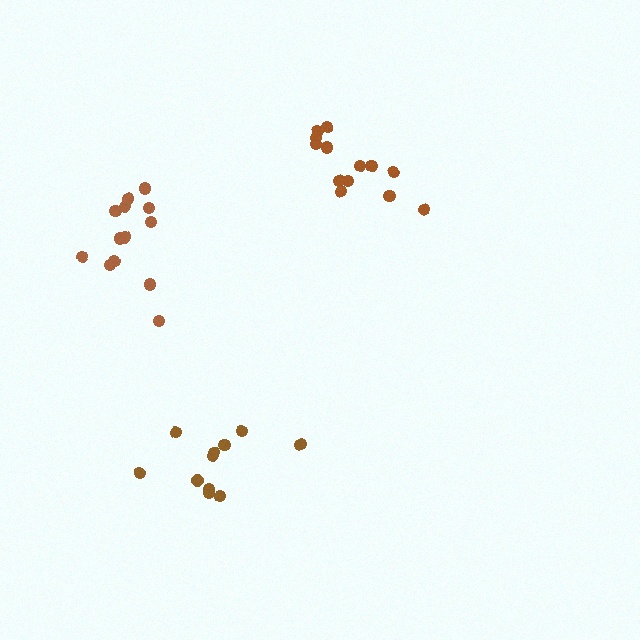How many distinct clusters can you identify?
There are 3 distinct clusters.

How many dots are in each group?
Group 1: 11 dots, Group 2: 13 dots, Group 3: 13 dots (37 total).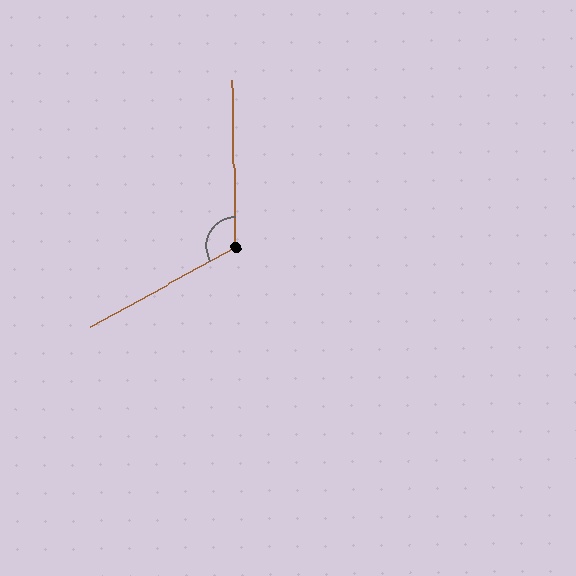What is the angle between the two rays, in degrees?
Approximately 118 degrees.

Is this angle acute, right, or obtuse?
It is obtuse.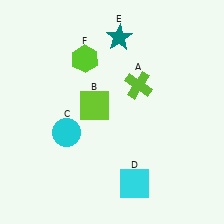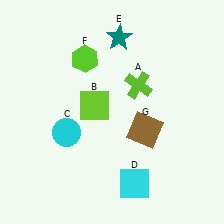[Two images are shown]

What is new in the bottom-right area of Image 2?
A brown square (G) was added in the bottom-right area of Image 2.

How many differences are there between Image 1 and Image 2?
There is 1 difference between the two images.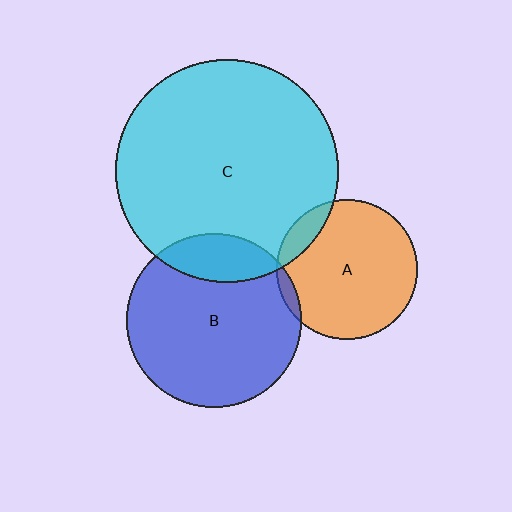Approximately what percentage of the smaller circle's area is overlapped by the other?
Approximately 10%.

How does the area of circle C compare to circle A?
Approximately 2.5 times.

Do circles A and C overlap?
Yes.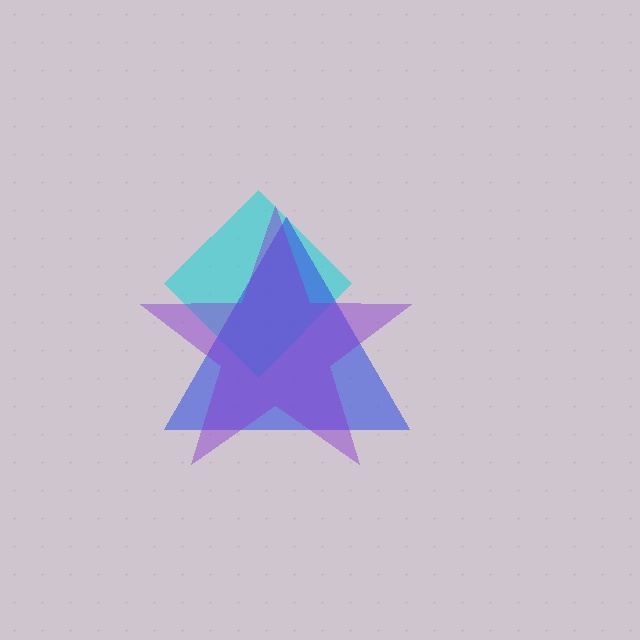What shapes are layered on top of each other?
The layered shapes are: a cyan diamond, a blue triangle, a purple star.